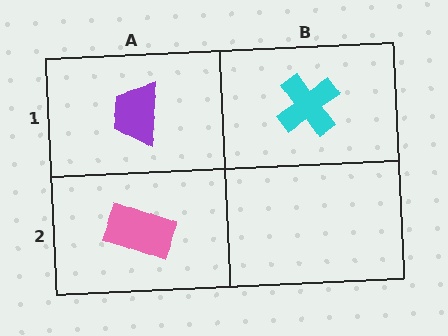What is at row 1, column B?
A cyan cross.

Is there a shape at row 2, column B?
No, that cell is empty.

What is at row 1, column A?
A purple trapezoid.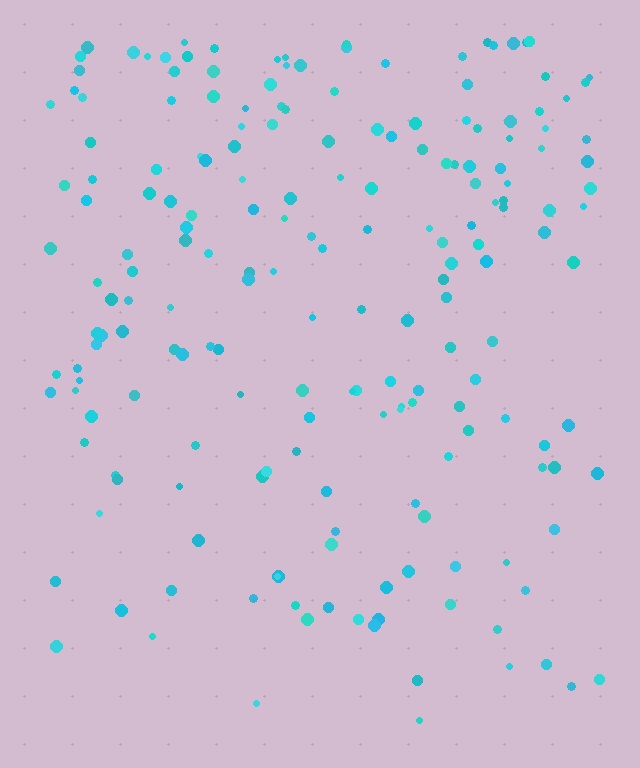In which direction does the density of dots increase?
From bottom to top, with the top side densest.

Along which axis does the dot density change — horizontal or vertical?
Vertical.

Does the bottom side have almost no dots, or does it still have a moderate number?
Still a moderate number, just noticeably fewer than the top.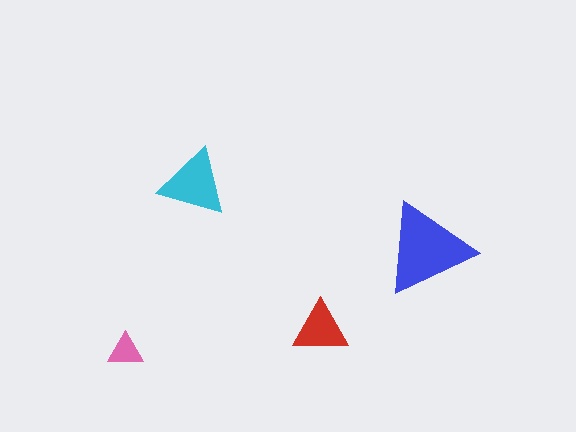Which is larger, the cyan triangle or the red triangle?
The cyan one.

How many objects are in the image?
There are 4 objects in the image.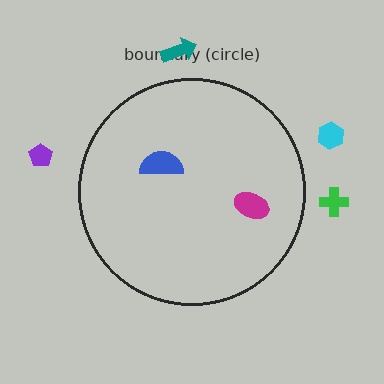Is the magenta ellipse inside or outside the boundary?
Inside.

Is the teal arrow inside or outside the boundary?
Outside.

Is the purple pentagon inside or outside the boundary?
Outside.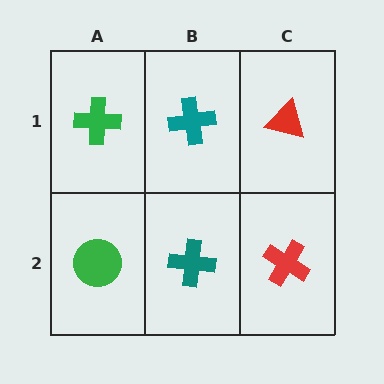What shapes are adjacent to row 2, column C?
A red triangle (row 1, column C), a teal cross (row 2, column B).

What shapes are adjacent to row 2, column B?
A teal cross (row 1, column B), a green circle (row 2, column A), a red cross (row 2, column C).